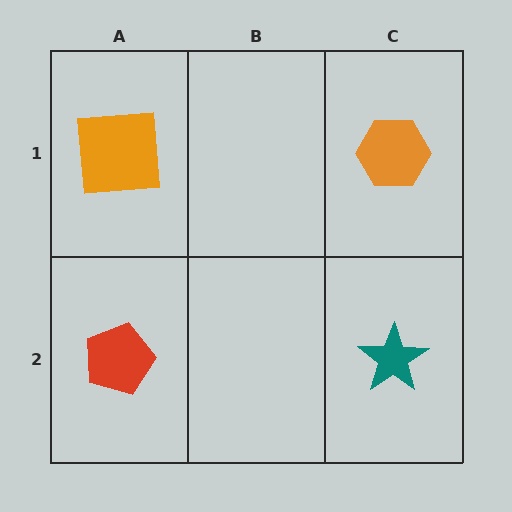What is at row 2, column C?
A teal star.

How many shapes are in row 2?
2 shapes.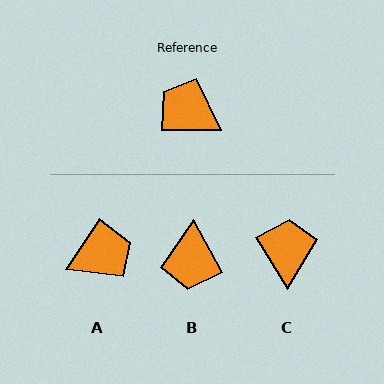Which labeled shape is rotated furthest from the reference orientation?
A, about 124 degrees away.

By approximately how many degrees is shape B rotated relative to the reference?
Approximately 119 degrees counter-clockwise.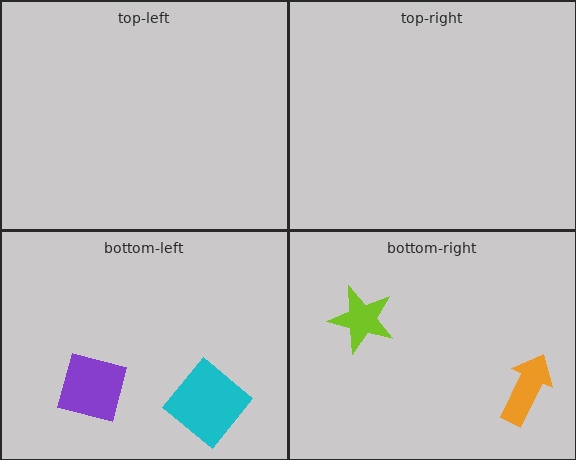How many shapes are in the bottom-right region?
2.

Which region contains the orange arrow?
The bottom-right region.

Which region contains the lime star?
The bottom-right region.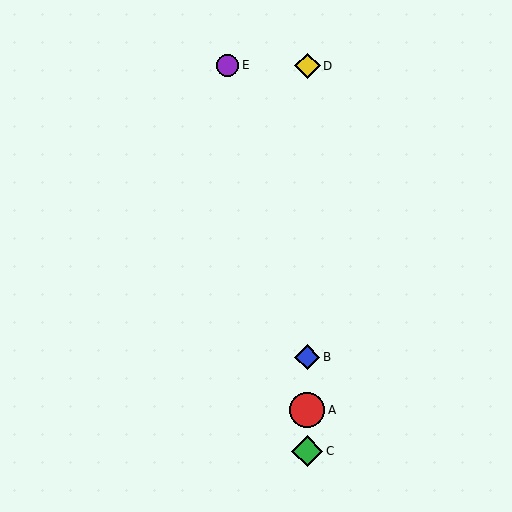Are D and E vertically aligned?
No, D is at x≈307 and E is at x≈228.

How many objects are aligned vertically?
4 objects (A, B, C, D) are aligned vertically.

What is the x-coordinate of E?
Object E is at x≈228.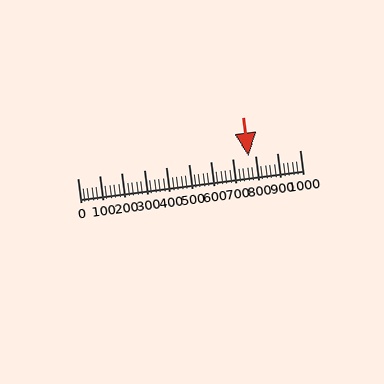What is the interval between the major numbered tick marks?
The major tick marks are spaced 100 units apart.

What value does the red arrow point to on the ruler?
The red arrow points to approximately 771.